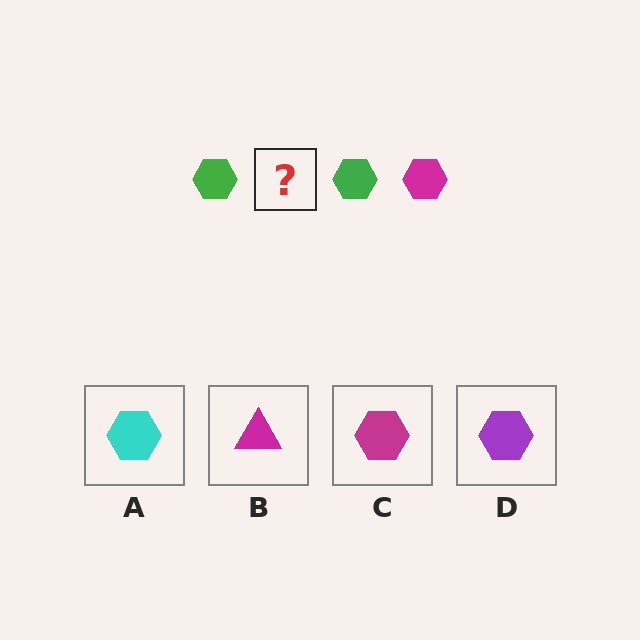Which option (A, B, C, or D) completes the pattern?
C.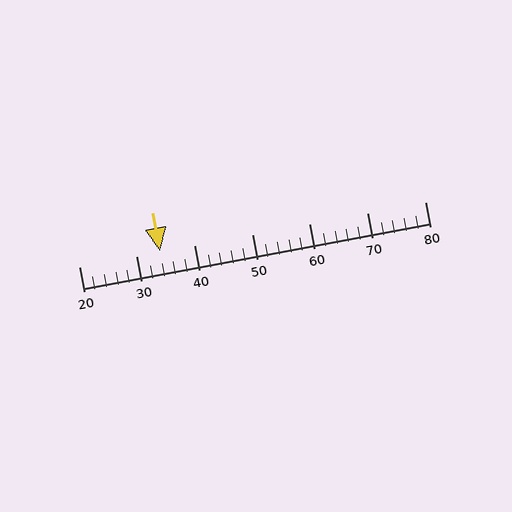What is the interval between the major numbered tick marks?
The major tick marks are spaced 10 units apart.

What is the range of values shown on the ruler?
The ruler shows values from 20 to 80.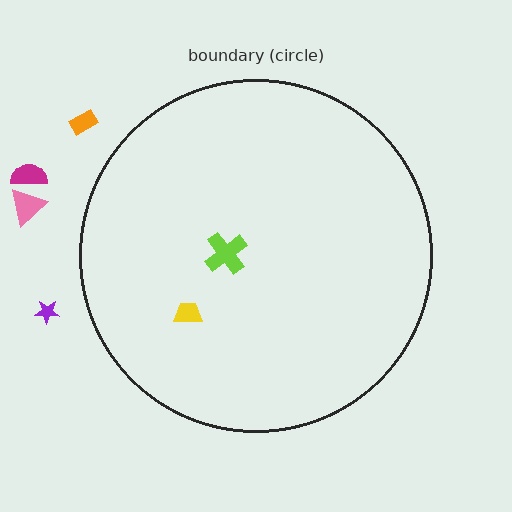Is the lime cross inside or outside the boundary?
Inside.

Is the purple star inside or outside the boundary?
Outside.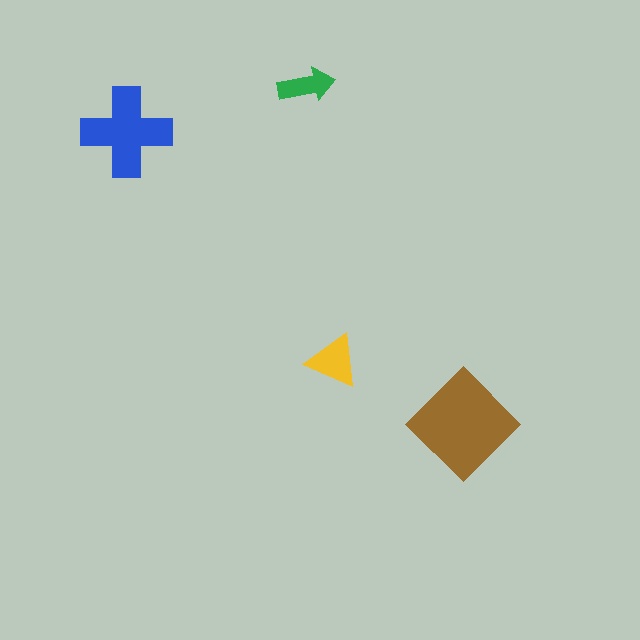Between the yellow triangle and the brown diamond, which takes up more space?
The brown diamond.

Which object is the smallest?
The green arrow.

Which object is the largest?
The brown diamond.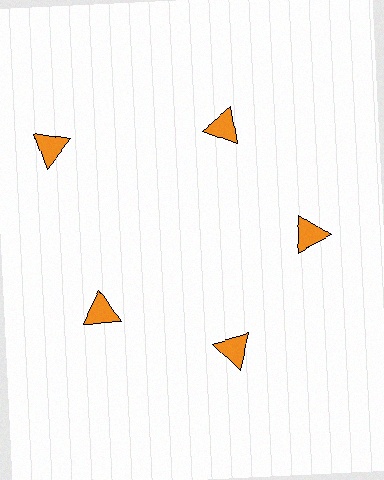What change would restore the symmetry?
The symmetry would be restored by moving it inward, back onto the ring so that all 5 triangles sit at equal angles and equal distance from the center.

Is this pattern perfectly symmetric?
No. The 5 orange triangles are arranged in a ring, but one element near the 10 o'clock position is pushed outward from the center, breaking the 5-fold rotational symmetry.